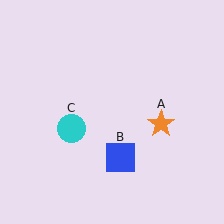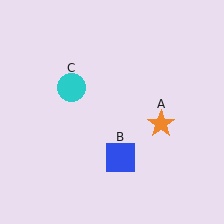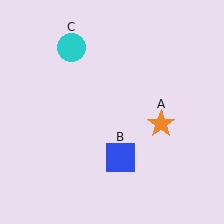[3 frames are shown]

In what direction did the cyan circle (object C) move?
The cyan circle (object C) moved up.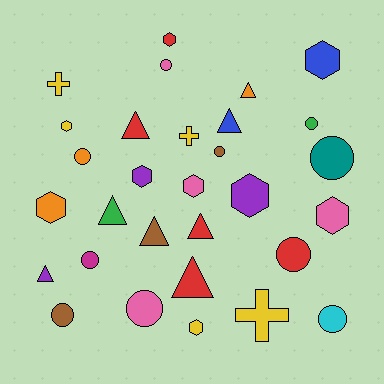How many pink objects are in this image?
There are 4 pink objects.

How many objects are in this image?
There are 30 objects.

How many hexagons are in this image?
There are 9 hexagons.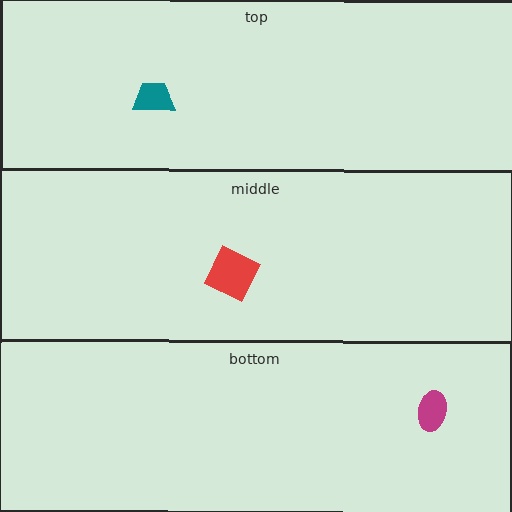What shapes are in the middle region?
The red diamond.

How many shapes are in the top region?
1.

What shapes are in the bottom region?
The magenta ellipse.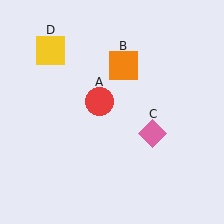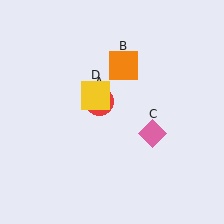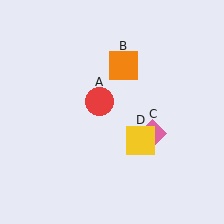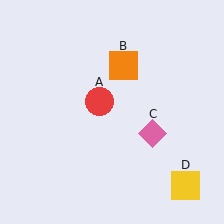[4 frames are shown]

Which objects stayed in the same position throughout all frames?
Red circle (object A) and orange square (object B) and pink diamond (object C) remained stationary.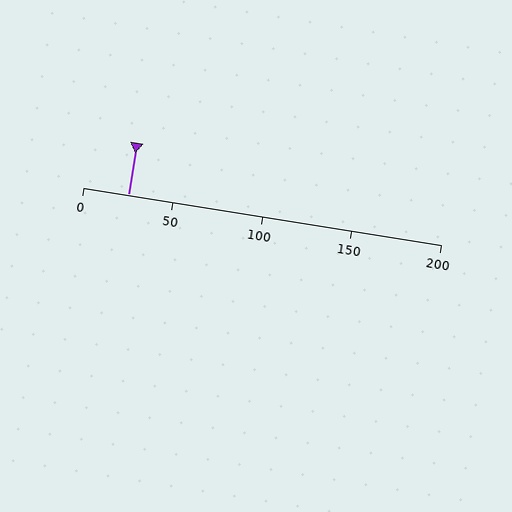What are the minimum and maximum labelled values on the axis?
The axis runs from 0 to 200.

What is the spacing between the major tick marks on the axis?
The major ticks are spaced 50 apart.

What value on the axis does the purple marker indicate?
The marker indicates approximately 25.